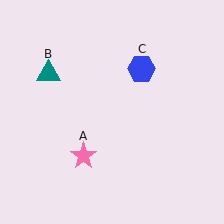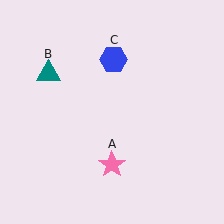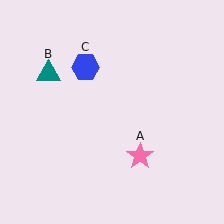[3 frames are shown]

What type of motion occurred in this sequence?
The pink star (object A), blue hexagon (object C) rotated counterclockwise around the center of the scene.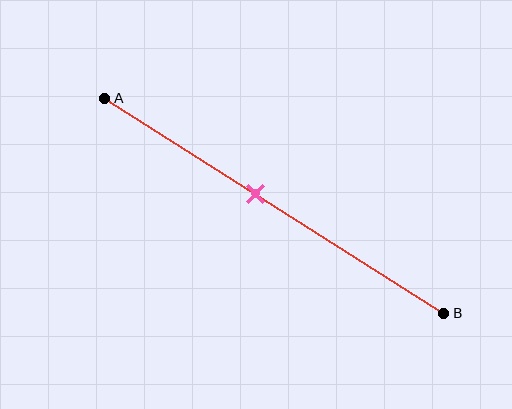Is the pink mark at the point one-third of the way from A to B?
No, the mark is at about 45% from A, not at the 33% one-third point.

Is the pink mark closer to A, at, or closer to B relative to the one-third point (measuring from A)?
The pink mark is closer to point B than the one-third point of segment AB.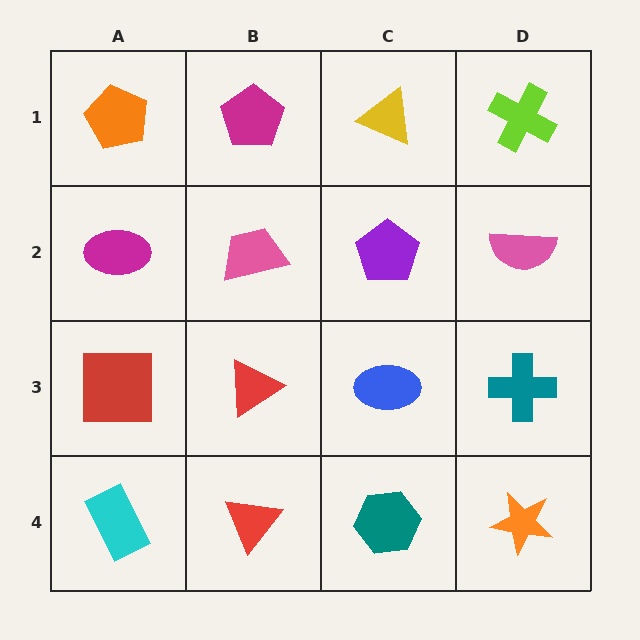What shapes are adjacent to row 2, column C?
A yellow triangle (row 1, column C), a blue ellipse (row 3, column C), a pink trapezoid (row 2, column B), a pink semicircle (row 2, column D).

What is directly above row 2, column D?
A lime cross.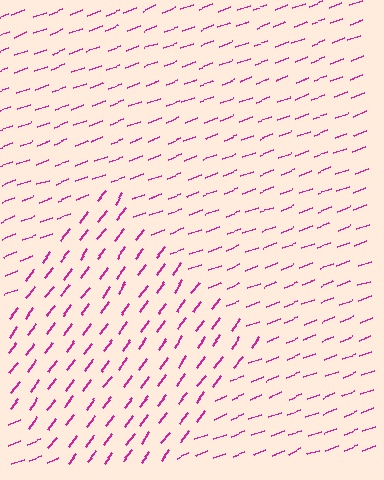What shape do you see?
I see a diamond.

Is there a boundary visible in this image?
Yes, there is a texture boundary formed by a change in line orientation.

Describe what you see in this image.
The image is filled with small magenta line segments. A diamond region in the image has lines oriented differently from the surrounding lines, creating a visible texture boundary.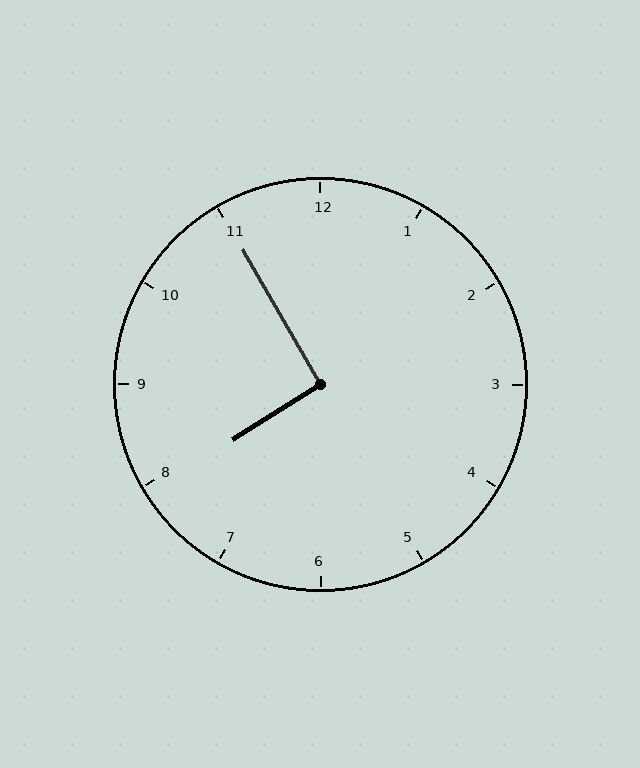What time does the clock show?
7:55.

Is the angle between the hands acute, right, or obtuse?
It is right.